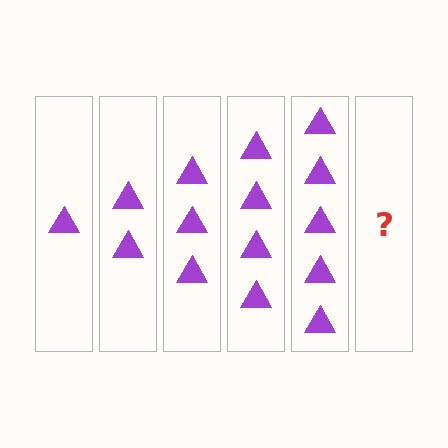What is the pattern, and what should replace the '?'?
The pattern is that each step adds one more triangle. The '?' should be 6 triangles.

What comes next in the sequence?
The next element should be 6 triangles.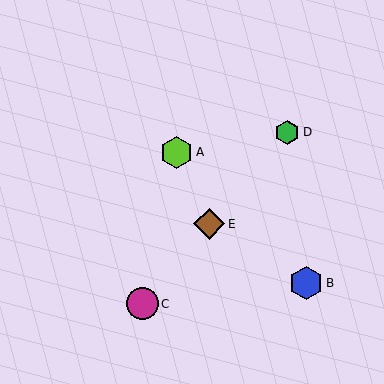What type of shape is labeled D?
Shape D is a green hexagon.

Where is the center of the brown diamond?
The center of the brown diamond is at (209, 224).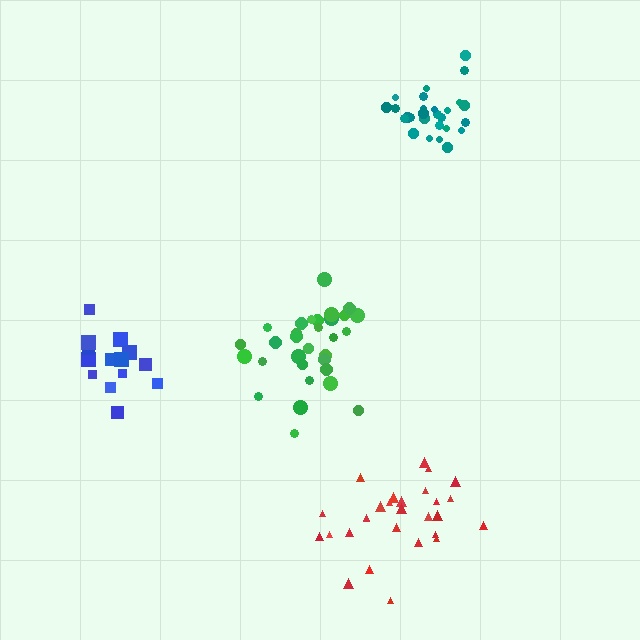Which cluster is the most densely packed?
Teal.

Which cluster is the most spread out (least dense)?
Blue.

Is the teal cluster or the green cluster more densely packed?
Teal.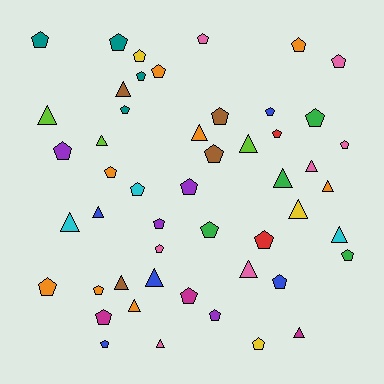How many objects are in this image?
There are 50 objects.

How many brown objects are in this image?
There are 4 brown objects.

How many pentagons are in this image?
There are 32 pentagons.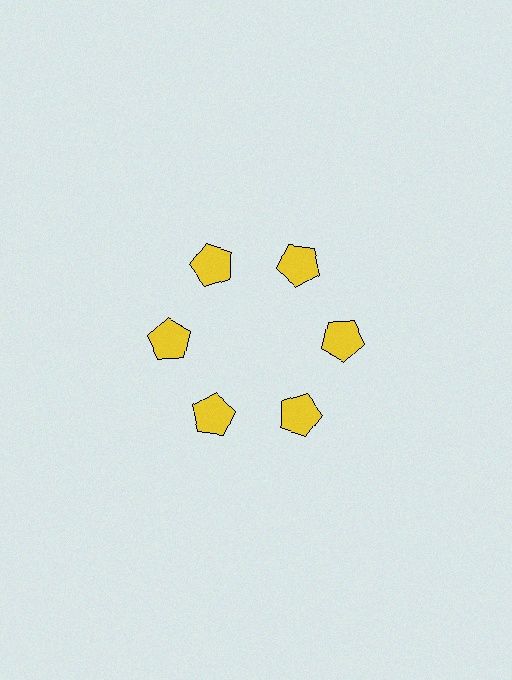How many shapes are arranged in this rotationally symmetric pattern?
There are 6 shapes, arranged in 6 groups of 1.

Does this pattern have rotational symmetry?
Yes, this pattern has 6-fold rotational symmetry. It looks the same after rotating 60 degrees around the center.